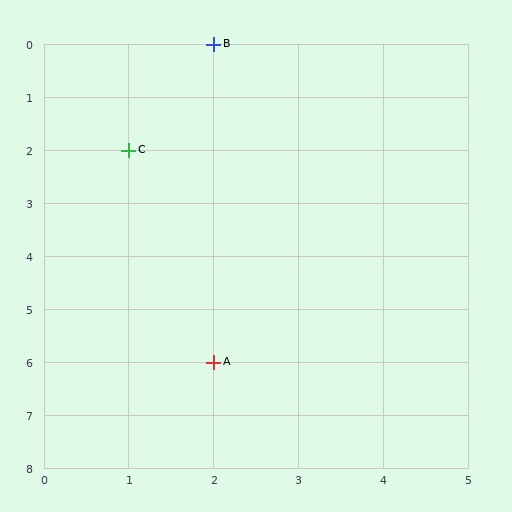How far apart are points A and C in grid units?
Points A and C are 1 column and 4 rows apart (about 4.1 grid units diagonally).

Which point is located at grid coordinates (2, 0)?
Point B is at (2, 0).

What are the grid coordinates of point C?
Point C is at grid coordinates (1, 2).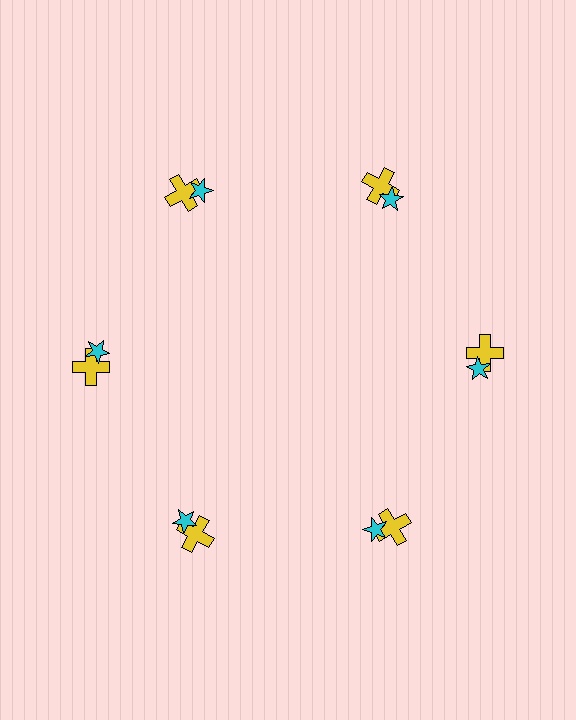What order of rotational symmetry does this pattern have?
This pattern has 6-fold rotational symmetry.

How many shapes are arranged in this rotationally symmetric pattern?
There are 12 shapes, arranged in 6 groups of 2.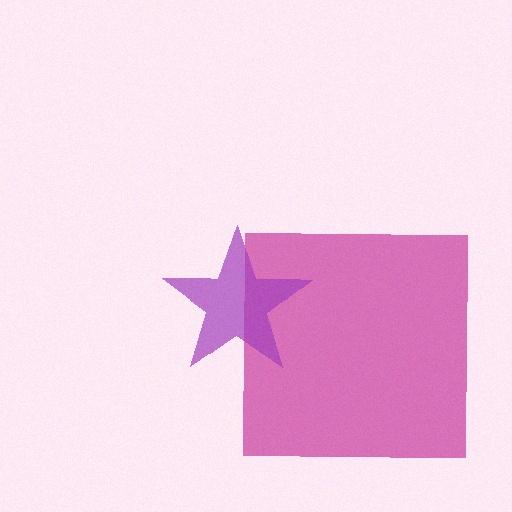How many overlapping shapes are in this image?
There are 2 overlapping shapes in the image.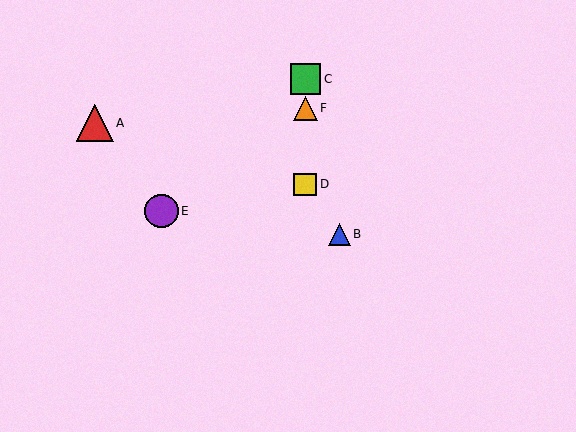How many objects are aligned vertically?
3 objects (C, D, F) are aligned vertically.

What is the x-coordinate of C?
Object C is at x≈305.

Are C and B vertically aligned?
No, C is at x≈305 and B is at x≈339.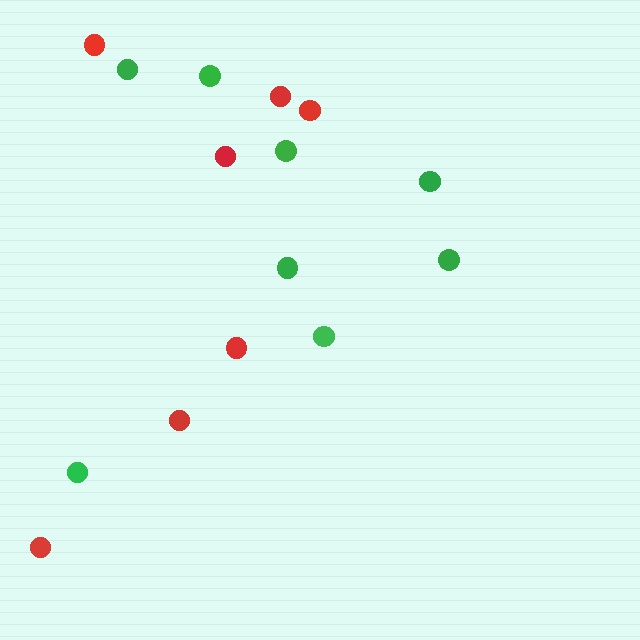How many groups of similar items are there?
There are 2 groups: one group of red circles (7) and one group of green circles (8).